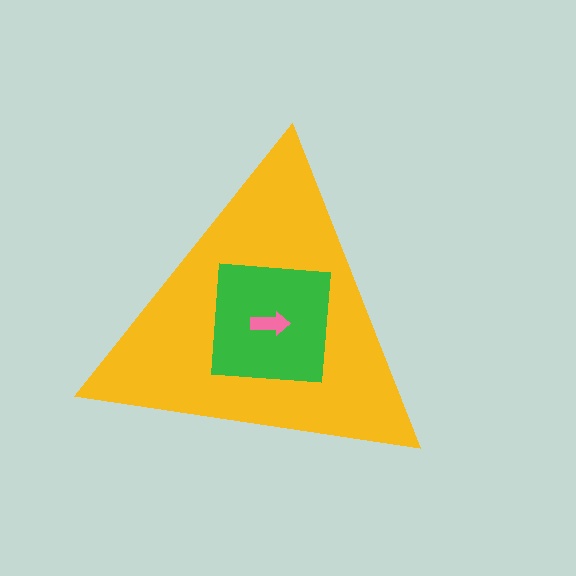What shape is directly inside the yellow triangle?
The green square.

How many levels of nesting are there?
3.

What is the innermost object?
The pink arrow.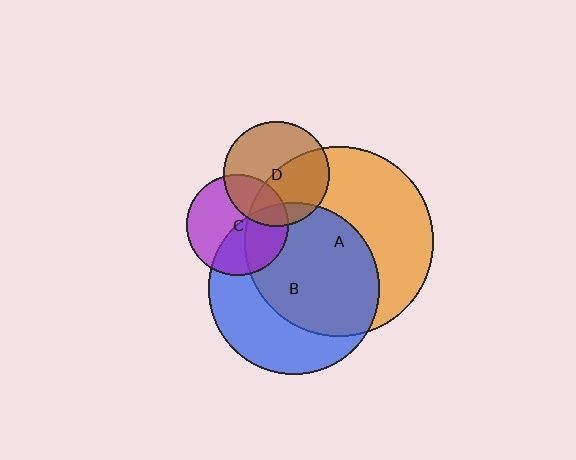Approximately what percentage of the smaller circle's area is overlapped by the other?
Approximately 30%.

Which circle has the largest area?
Circle A (orange).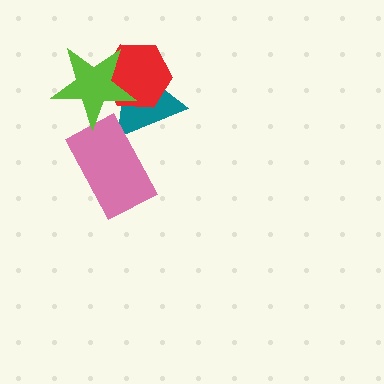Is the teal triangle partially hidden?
Yes, it is partially covered by another shape.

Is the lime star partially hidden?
No, no other shape covers it.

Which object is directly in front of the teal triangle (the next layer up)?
The pink rectangle is directly in front of the teal triangle.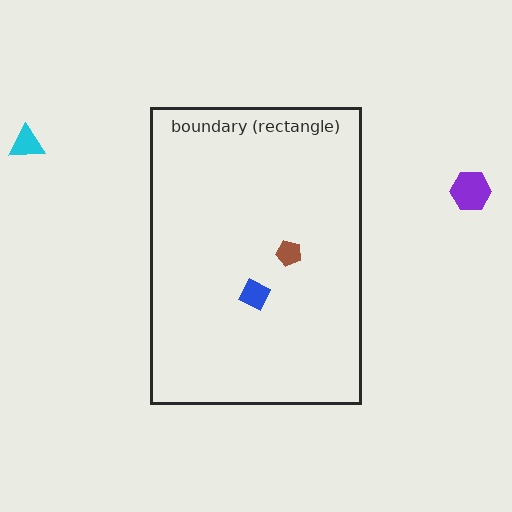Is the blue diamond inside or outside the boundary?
Inside.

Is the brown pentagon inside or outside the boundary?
Inside.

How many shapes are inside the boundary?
2 inside, 2 outside.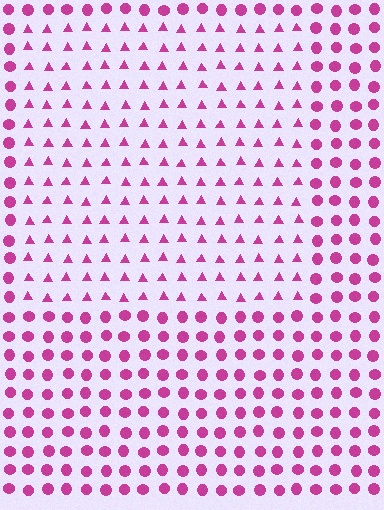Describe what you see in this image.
The image is filled with small magenta elements arranged in a uniform grid. A rectangle-shaped region contains triangles, while the surrounding area contains circles. The boundary is defined purely by the change in element shape.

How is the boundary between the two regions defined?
The boundary is defined by a change in element shape: triangles inside vs. circles outside. All elements share the same color and spacing.